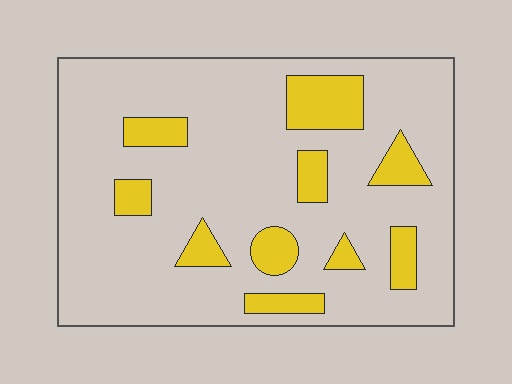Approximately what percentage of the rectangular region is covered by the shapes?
Approximately 20%.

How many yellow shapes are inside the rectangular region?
10.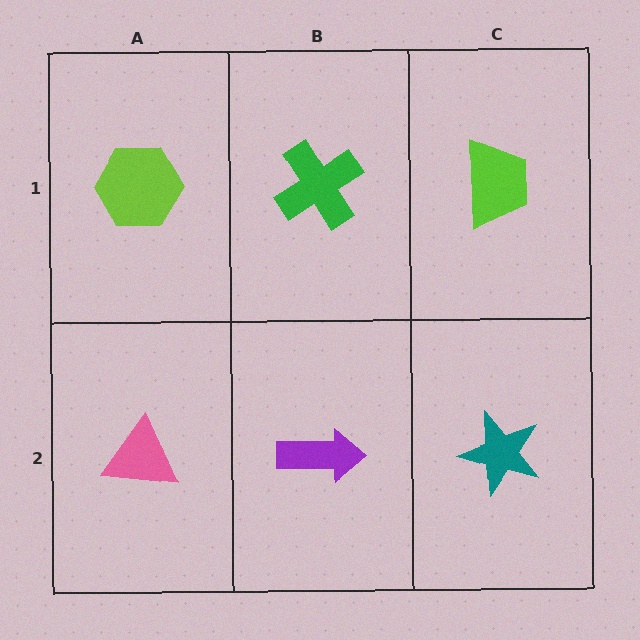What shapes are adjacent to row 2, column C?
A lime trapezoid (row 1, column C), a purple arrow (row 2, column B).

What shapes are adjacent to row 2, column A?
A lime hexagon (row 1, column A), a purple arrow (row 2, column B).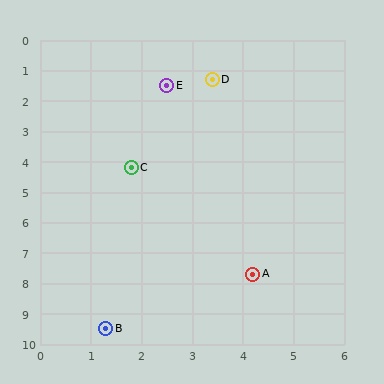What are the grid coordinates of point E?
Point E is at approximately (2.5, 1.5).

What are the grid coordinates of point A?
Point A is at approximately (4.2, 7.7).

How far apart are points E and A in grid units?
Points E and A are about 6.4 grid units apart.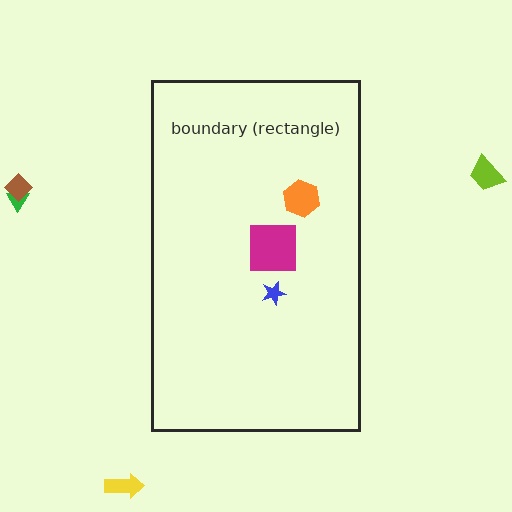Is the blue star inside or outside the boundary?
Inside.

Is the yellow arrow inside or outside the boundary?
Outside.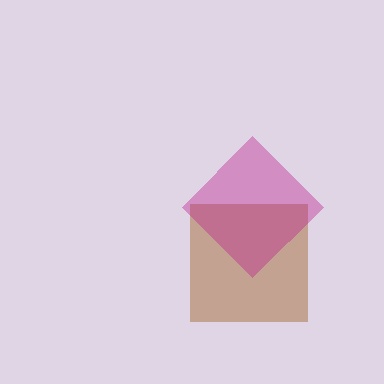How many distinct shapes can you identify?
There are 2 distinct shapes: a brown square, a magenta diamond.